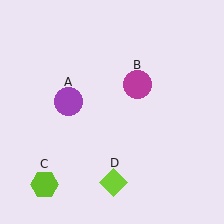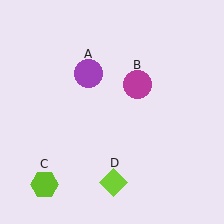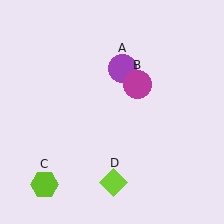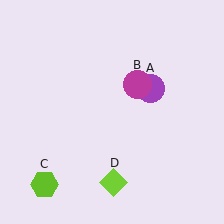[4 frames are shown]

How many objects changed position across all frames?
1 object changed position: purple circle (object A).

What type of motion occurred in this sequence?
The purple circle (object A) rotated clockwise around the center of the scene.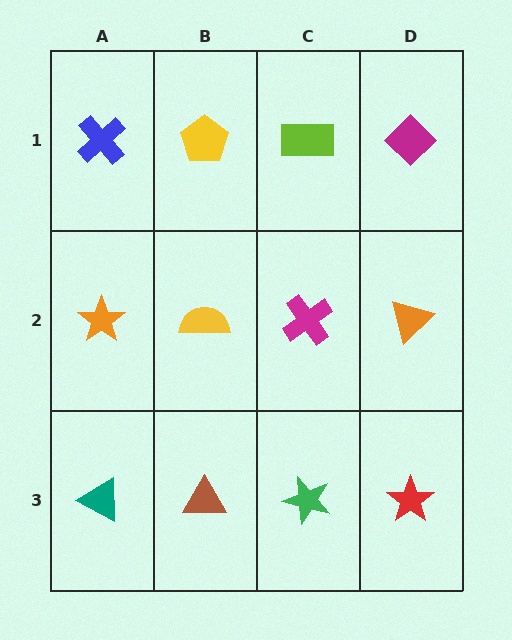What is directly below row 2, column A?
A teal triangle.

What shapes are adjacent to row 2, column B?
A yellow pentagon (row 1, column B), a brown triangle (row 3, column B), an orange star (row 2, column A), a magenta cross (row 2, column C).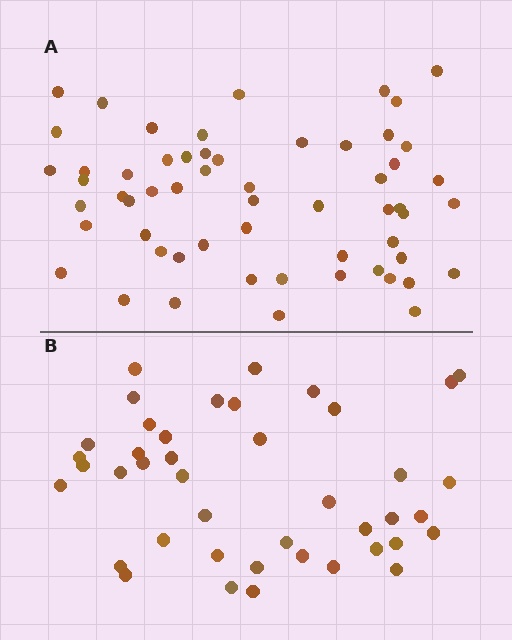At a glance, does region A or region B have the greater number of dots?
Region A (the top region) has more dots.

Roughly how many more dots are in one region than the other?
Region A has approximately 15 more dots than region B.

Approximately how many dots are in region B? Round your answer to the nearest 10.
About 40 dots. (The exact count is 42, which rounds to 40.)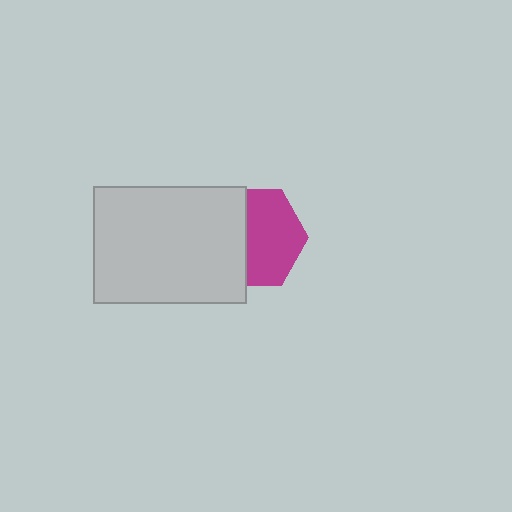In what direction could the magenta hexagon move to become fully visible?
The magenta hexagon could move right. That would shift it out from behind the light gray rectangle entirely.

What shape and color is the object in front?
The object in front is a light gray rectangle.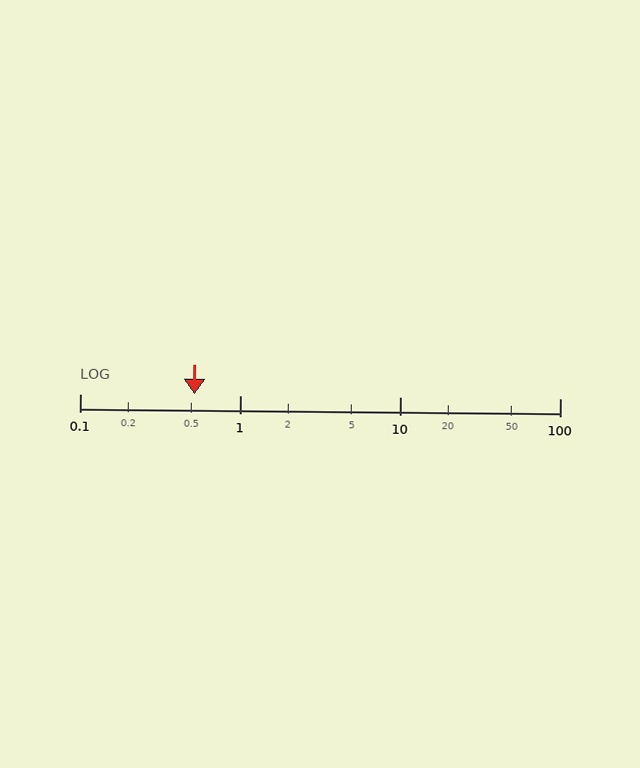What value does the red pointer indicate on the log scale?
The pointer indicates approximately 0.52.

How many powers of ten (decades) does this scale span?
The scale spans 3 decades, from 0.1 to 100.